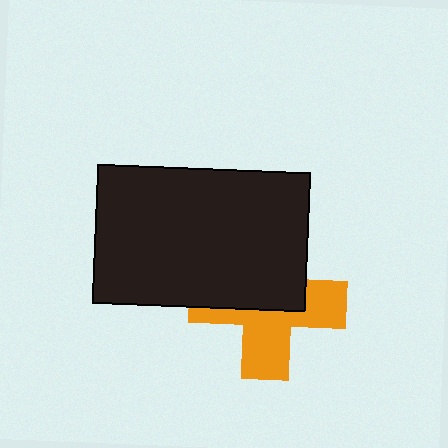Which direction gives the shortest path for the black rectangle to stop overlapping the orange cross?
Moving up gives the shortest separation.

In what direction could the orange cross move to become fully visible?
The orange cross could move down. That would shift it out from behind the black rectangle entirely.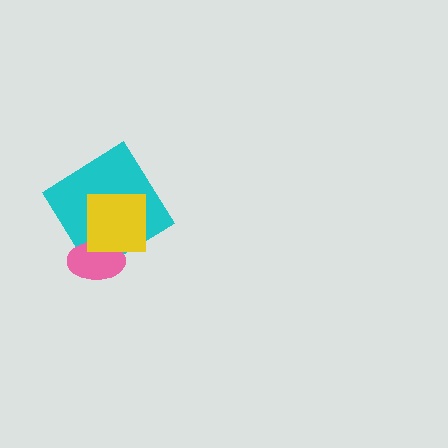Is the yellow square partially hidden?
No, no other shape covers it.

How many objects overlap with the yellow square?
2 objects overlap with the yellow square.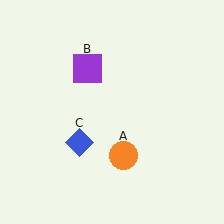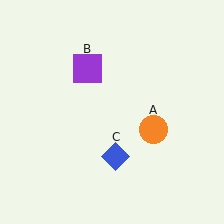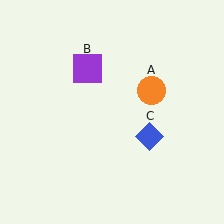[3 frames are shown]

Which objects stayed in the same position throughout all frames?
Purple square (object B) remained stationary.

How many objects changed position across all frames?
2 objects changed position: orange circle (object A), blue diamond (object C).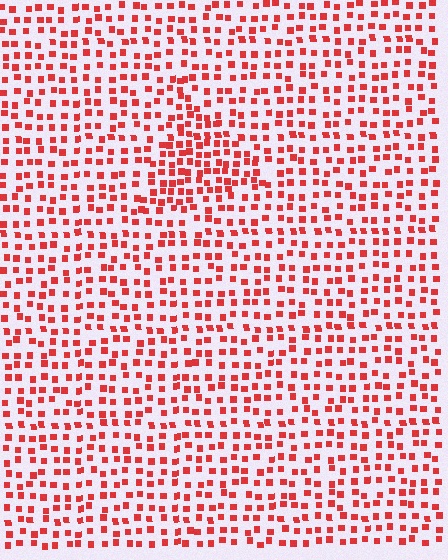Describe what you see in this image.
The image contains small red elements arranged at two different densities. A triangle-shaped region is visible where the elements are more densely packed than the surrounding area.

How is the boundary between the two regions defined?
The boundary is defined by a change in element density (approximately 1.6x ratio). All elements are the same color, size, and shape.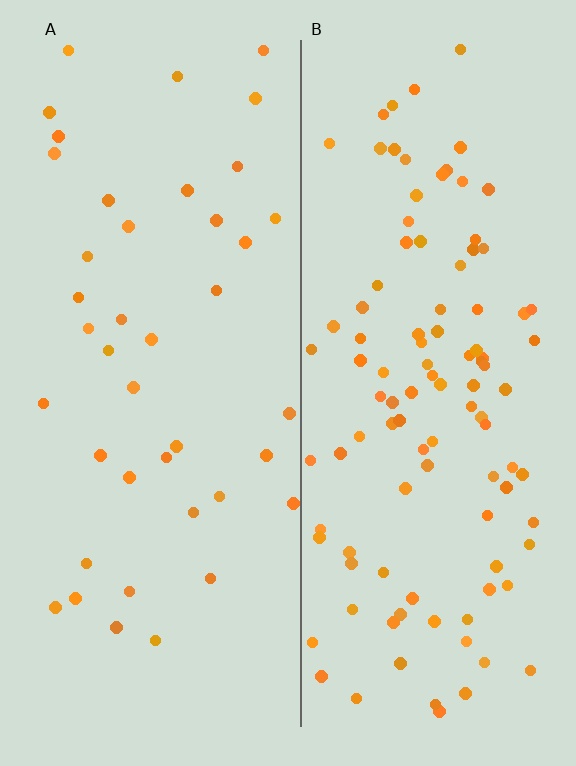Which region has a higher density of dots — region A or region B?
B (the right).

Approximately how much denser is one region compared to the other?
Approximately 2.6× — region B over region A.